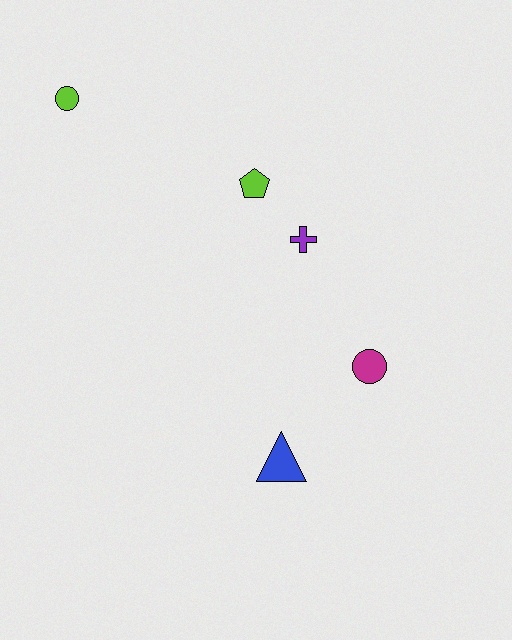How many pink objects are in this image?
There are no pink objects.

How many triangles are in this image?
There is 1 triangle.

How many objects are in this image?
There are 5 objects.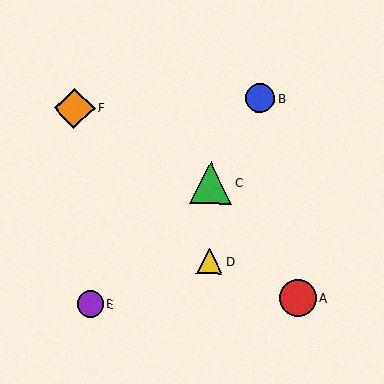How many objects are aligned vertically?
2 objects (C, D) are aligned vertically.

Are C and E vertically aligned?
No, C is at x≈211 and E is at x≈90.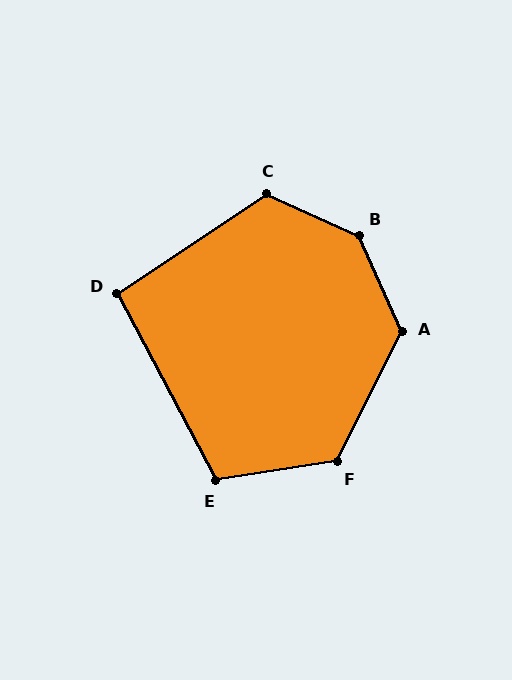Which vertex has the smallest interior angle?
D, at approximately 96 degrees.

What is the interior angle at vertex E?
Approximately 109 degrees (obtuse).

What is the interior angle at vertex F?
Approximately 125 degrees (obtuse).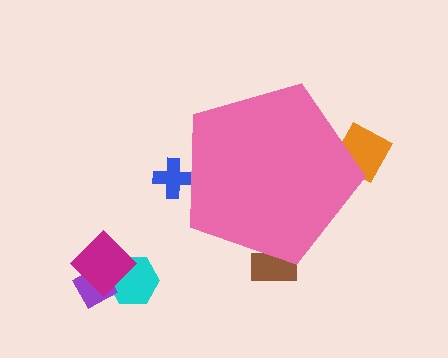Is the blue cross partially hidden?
Yes, the blue cross is partially hidden behind the pink pentagon.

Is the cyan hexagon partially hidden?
No, the cyan hexagon is fully visible.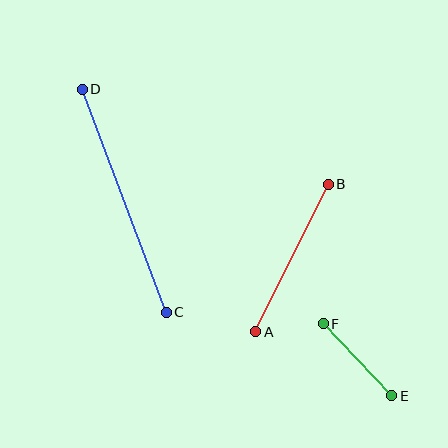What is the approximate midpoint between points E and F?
The midpoint is at approximately (358, 360) pixels.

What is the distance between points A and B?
The distance is approximately 164 pixels.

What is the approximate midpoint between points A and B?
The midpoint is at approximately (292, 258) pixels.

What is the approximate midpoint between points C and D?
The midpoint is at approximately (124, 201) pixels.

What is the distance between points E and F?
The distance is approximately 99 pixels.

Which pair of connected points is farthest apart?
Points C and D are farthest apart.